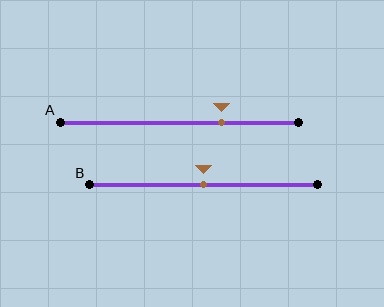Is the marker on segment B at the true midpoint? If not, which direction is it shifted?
Yes, the marker on segment B is at the true midpoint.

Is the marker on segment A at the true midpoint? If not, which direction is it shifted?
No, the marker on segment A is shifted to the right by about 18% of the segment length.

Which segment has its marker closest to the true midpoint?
Segment B has its marker closest to the true midpoint.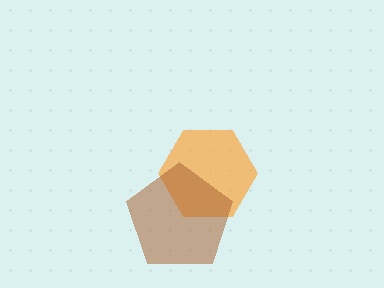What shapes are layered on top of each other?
The layered shapes are: an orange hexagon, a brown pentagon.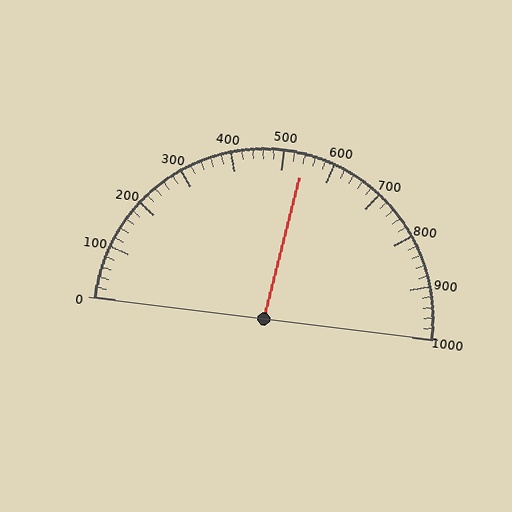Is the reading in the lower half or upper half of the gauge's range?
The reading is in the upper half of the range (0 to 1000).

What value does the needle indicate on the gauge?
The needle indicates approximately 540.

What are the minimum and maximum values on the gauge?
The gauge ranges from 0 to 1000.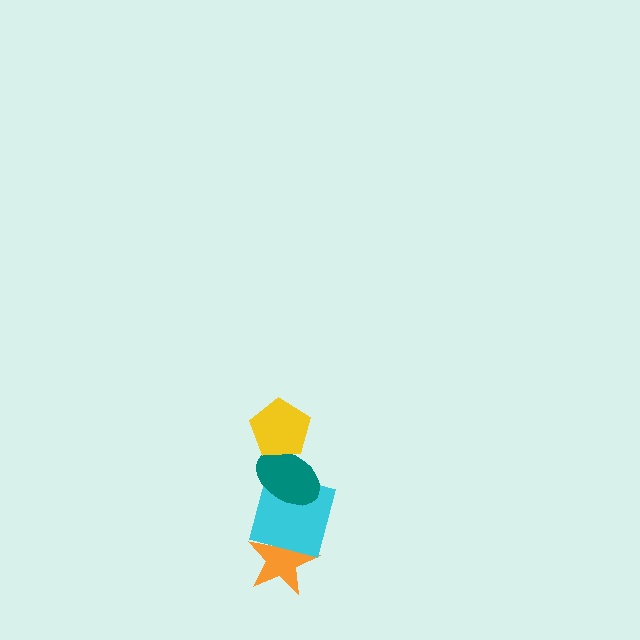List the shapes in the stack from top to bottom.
From top to bottom: the yellow pentagon, the teal ellipse, the cyan square, the orange star.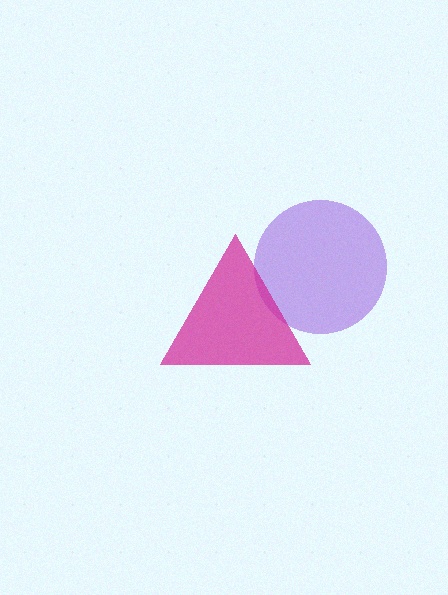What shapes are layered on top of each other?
The layered shapes are: a purple circle, a magenta triangle.